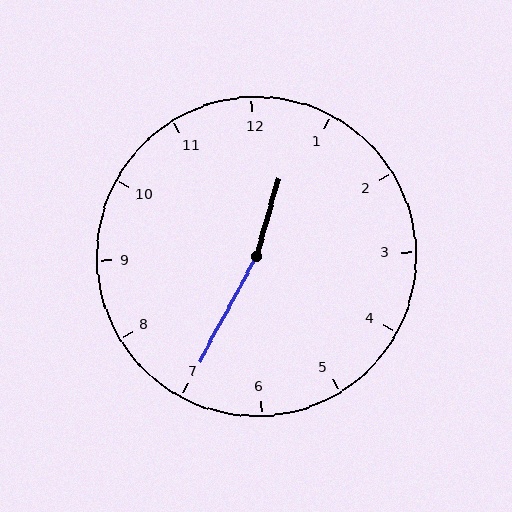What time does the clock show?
12:35.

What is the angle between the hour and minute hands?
Approximately 168 degrees.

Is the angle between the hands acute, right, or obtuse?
It is obtuse.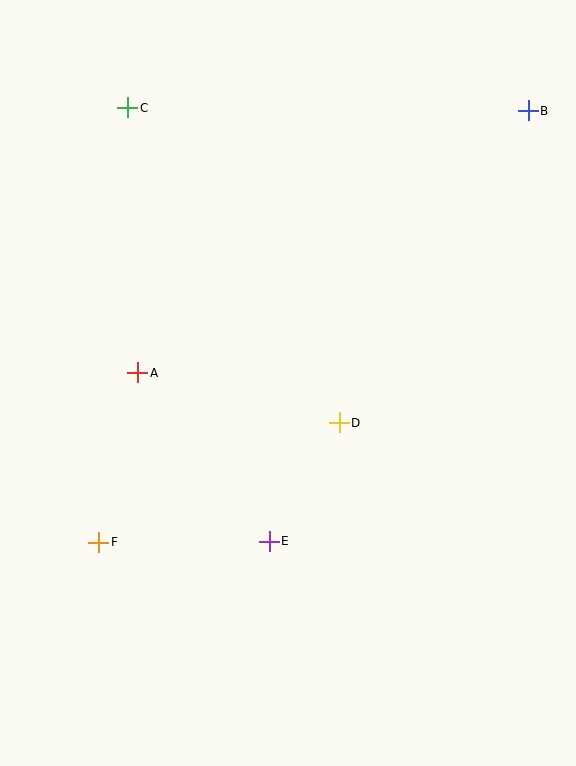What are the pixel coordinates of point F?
Point F is at (99, 542).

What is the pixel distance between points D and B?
The distance between D and B is 364 pixels.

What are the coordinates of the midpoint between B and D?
The midpoint between B and D is at (434, 267).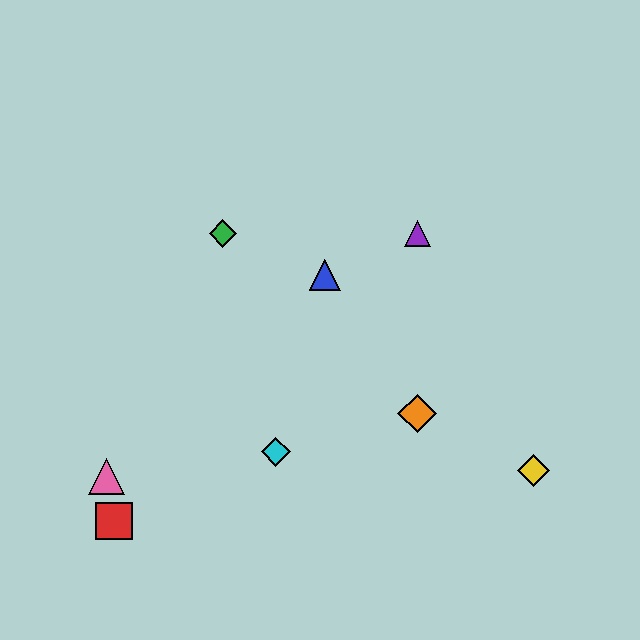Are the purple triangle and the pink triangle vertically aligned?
No, the purple triangle is at x≈417 and the pink triangle is at x≈106.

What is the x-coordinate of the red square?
The red square is at x≈114.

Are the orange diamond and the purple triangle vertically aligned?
Yes, both are at x≈417.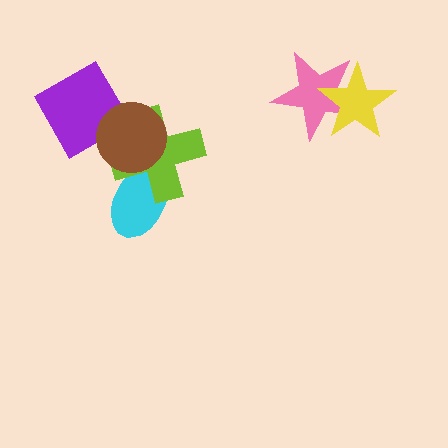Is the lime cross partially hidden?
Yes, it is partially covered by another shape.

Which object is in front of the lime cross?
The brown circle is in front of the lime cross.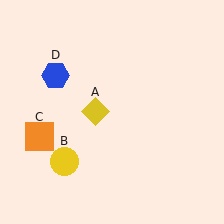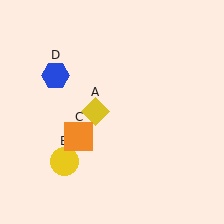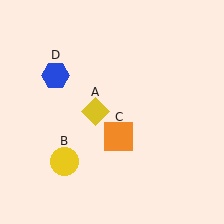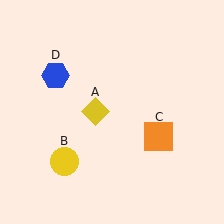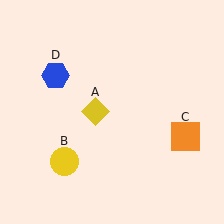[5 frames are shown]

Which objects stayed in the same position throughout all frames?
Yellow diamond (object A) and yellow circle (object B) and blue hexagon (object D) remained stationary.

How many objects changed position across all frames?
1 object changed position: orange square (object C).